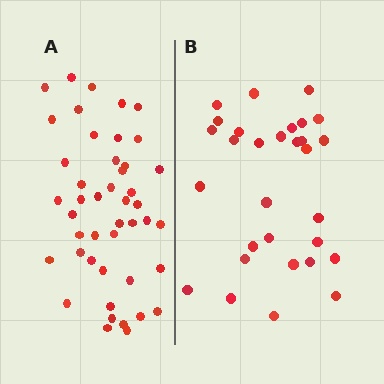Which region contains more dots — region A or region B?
Region A (the left region) has more dots.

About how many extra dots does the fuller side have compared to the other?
Region A has approximately 15 more dots than region B.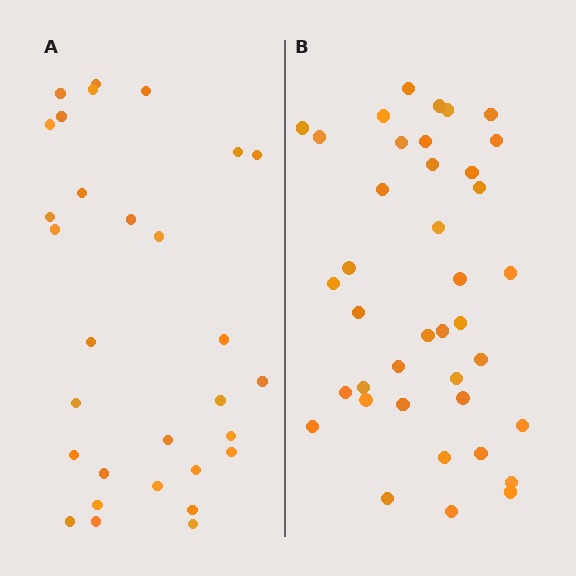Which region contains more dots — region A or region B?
Region B (the right region) has more dots.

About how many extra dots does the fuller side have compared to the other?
Region B has roughly 8 or so more dots than region A.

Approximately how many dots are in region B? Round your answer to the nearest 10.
About 40 dots. (The exact count is 39, which rounds to 40.)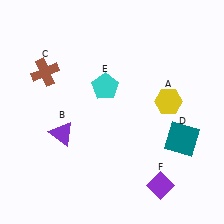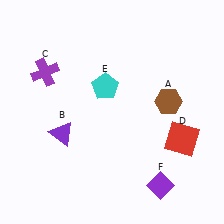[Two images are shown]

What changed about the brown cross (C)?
In Image 1, C is brown. In Image 2, it changed to purple.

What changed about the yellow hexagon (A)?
In Image 1, A is yellow. In Image 2, it changed to brown.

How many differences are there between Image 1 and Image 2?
There are 3 differences between the two images.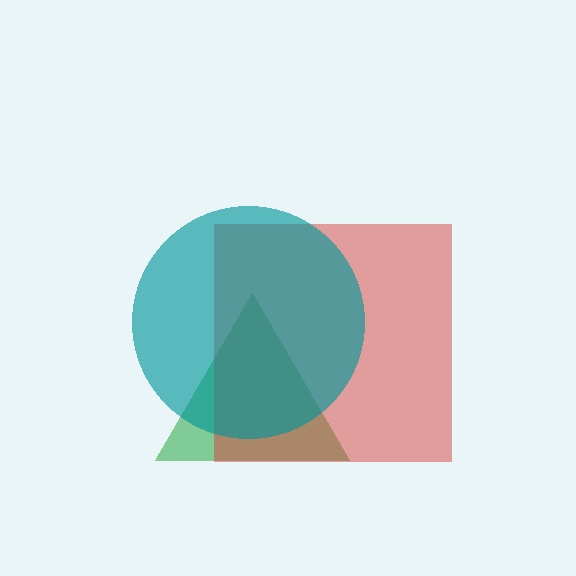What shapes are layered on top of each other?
The layered shapes are: a green triangle, a red square, a teal circle.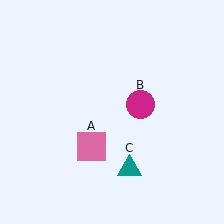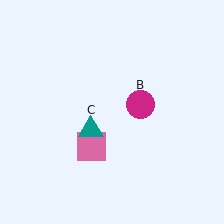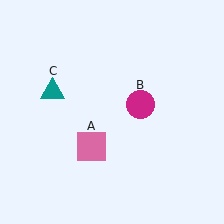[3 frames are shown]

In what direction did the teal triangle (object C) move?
The teal triangle (object C) moved up and to the left.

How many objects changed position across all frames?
1 object changed position: teal triangle (object C).